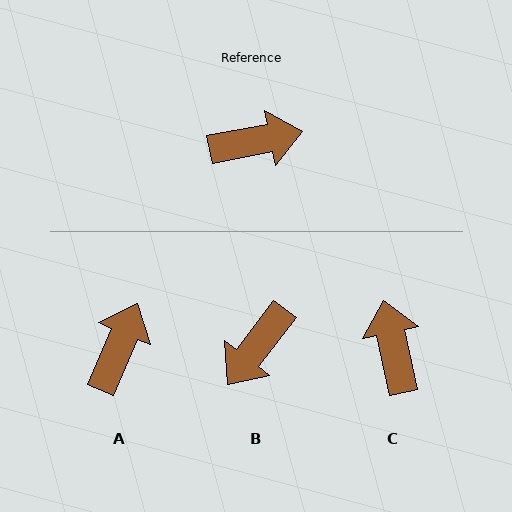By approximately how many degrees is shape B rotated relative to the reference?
Approximately 138 degrees clockwise.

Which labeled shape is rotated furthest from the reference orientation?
B, about 138 degrees away.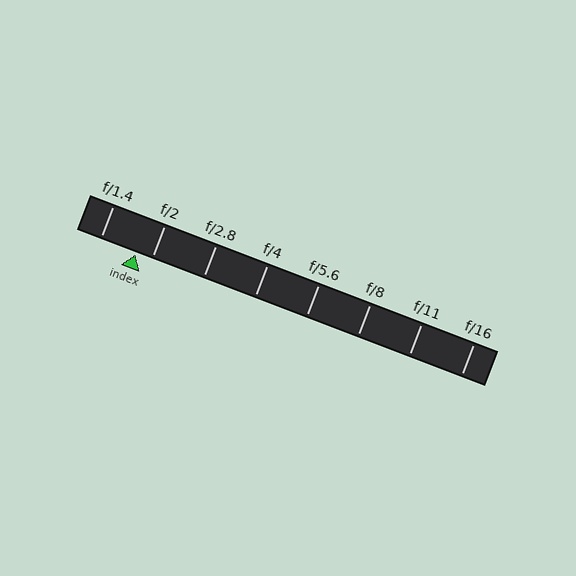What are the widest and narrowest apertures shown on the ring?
The widest aperture shown is f/1.4 and the narrowest is f/16.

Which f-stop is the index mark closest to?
The index mark is closest to f/2.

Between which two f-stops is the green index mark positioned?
The index mark is between f/1.4 and f/2.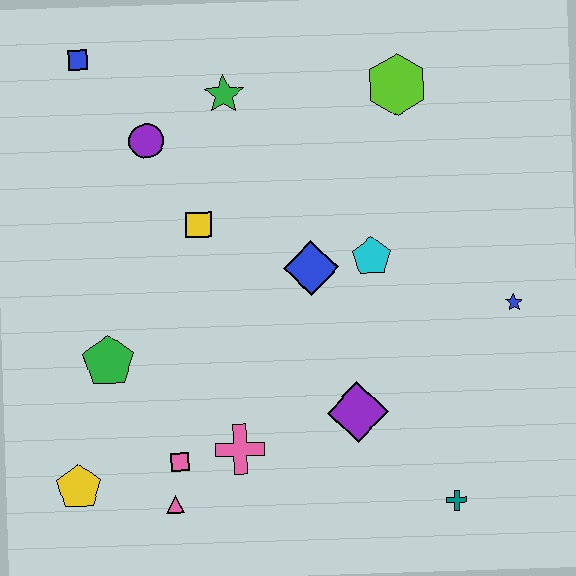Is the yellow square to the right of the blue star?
No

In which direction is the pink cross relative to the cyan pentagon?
The pink cross is below the cyan pentagon.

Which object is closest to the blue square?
The purple circle is closest to the blue square.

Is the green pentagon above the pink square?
Yes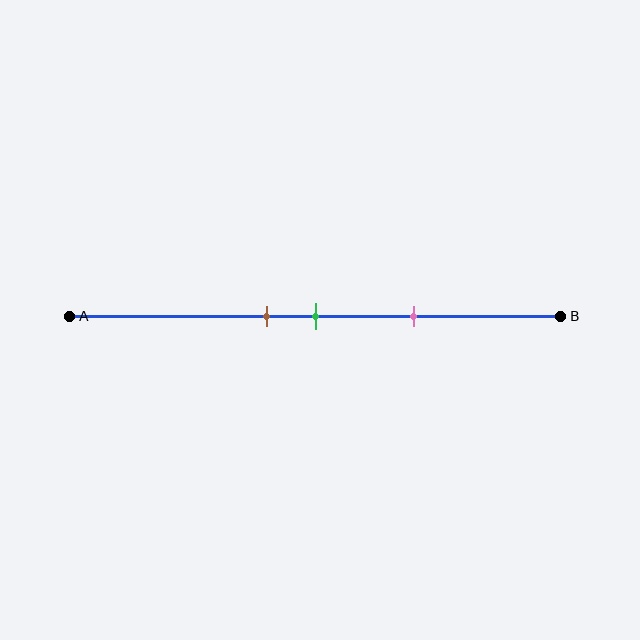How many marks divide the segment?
There are 3 marks dividing the segment.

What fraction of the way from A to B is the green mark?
The green mark is approximately 50% (0.5) of the way from A to B.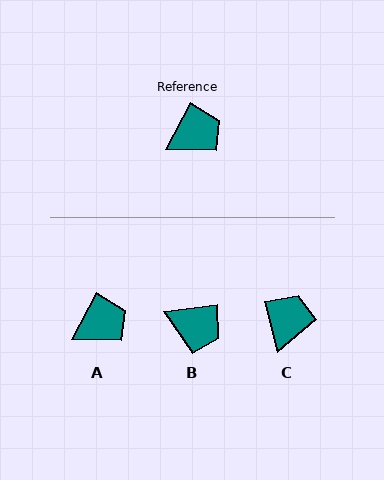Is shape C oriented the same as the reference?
No, it is off by about 43 degrees.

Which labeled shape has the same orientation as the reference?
A.